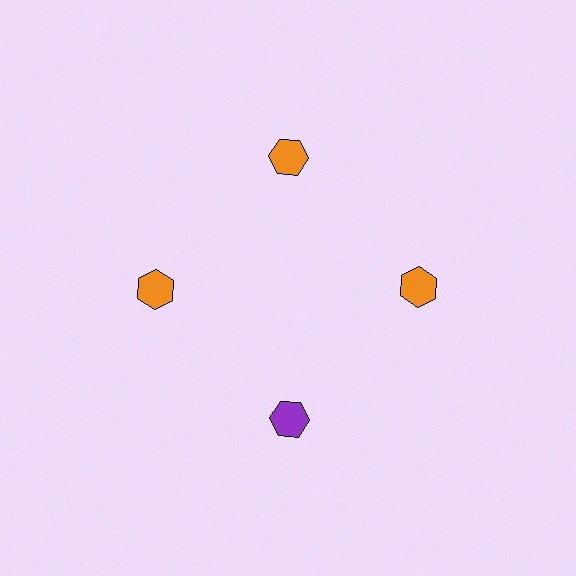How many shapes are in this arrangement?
There are 4 shapes arranged in a ring pattern.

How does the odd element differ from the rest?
It has a different color: purple instead of orange.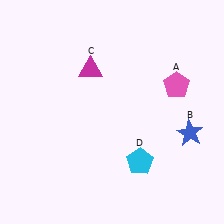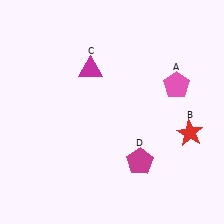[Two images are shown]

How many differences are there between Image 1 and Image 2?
There are 2 differences between the two images.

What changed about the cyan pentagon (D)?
In Image 1, D is cyan. In Image 2, it changed to magenta.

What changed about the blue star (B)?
In Image 1, B is blue. In Image 2, it changed to red.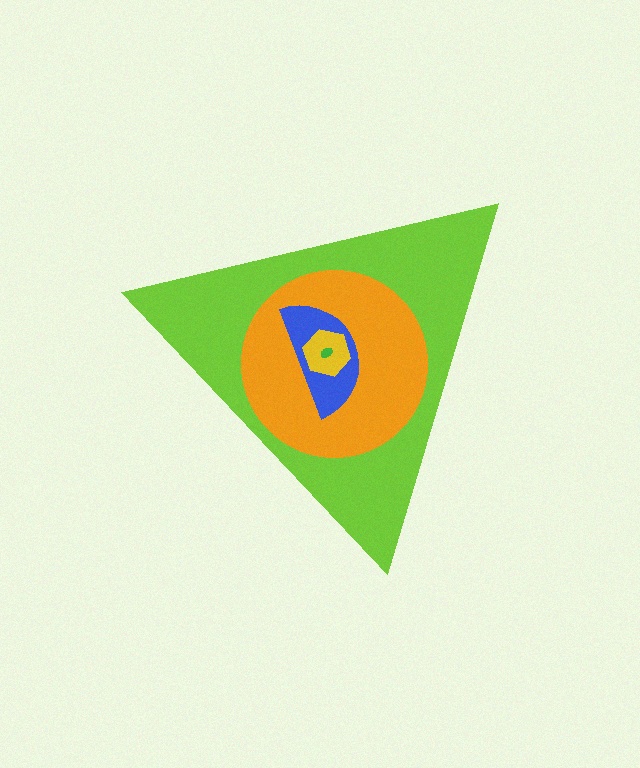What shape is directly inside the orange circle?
The blue semicircle.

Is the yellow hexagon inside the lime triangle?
Yes.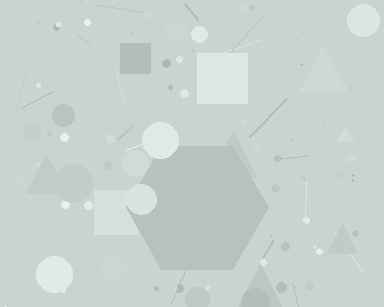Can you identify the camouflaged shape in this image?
The camouflaged shape is a hexagon.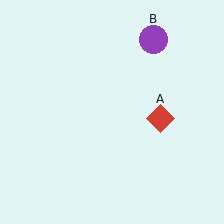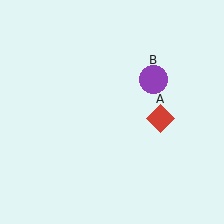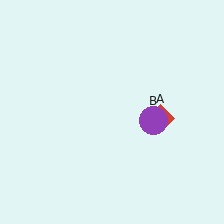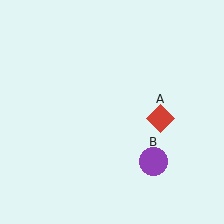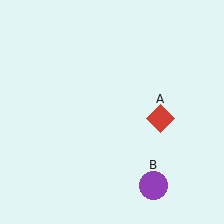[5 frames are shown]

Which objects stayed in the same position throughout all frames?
Red diamond (object A) remained stationary.